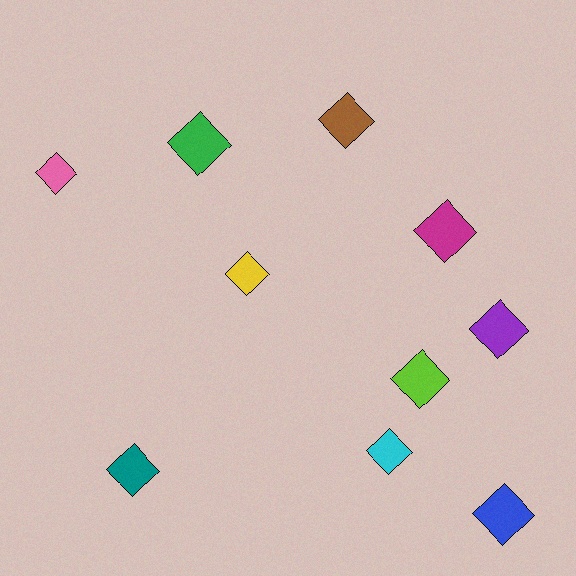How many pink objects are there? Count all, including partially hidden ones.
There is 1 pink object.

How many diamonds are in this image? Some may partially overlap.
There are 10 diamonds.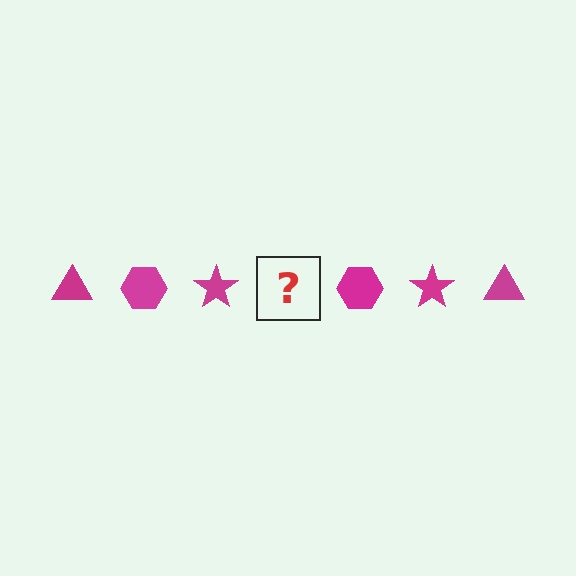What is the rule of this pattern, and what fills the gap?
The rule is that the pattern cycles through triangle, hexagon, star shapes in magenta. The gap should be filled with a magenta triangle.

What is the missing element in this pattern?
The missing element is a magenta triangle.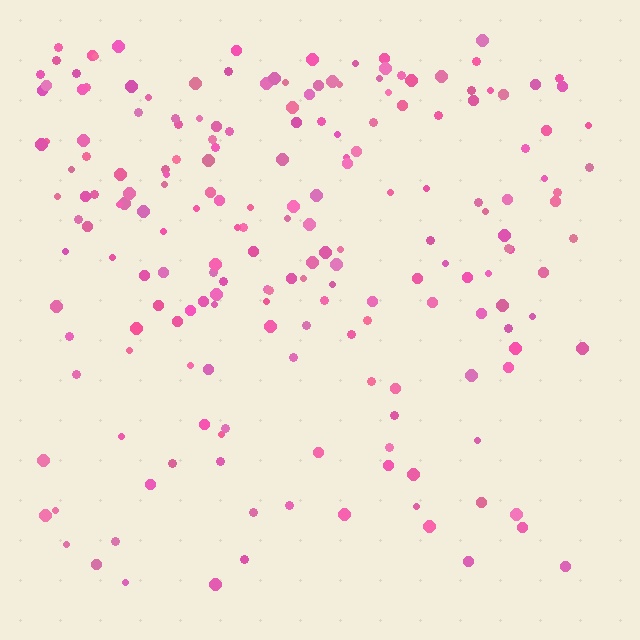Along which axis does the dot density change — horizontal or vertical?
Vertical.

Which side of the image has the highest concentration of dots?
The top.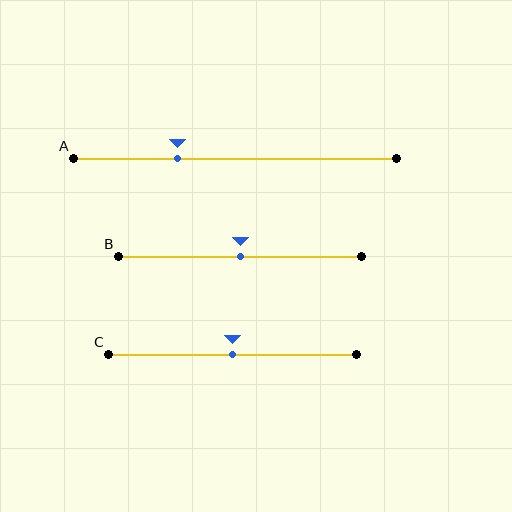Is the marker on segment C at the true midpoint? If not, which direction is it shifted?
Yes, the marker on segment C is at the true midpoint.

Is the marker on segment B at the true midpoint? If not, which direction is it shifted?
Yes, the marker on segment B is at the true midpoint.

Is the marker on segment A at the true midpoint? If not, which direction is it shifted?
No, the marker on segment A is shifted to the left by about 18% of the segment length.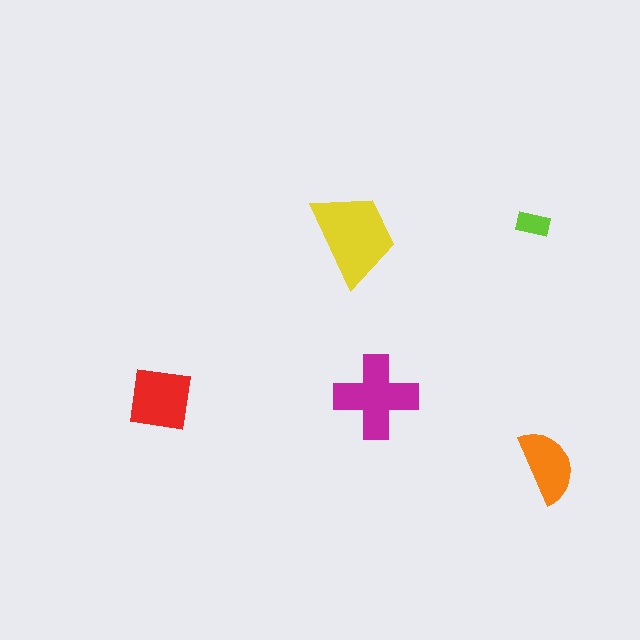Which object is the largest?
The yellow trapezoid.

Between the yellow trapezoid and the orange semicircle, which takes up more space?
The yellow trapezoid.